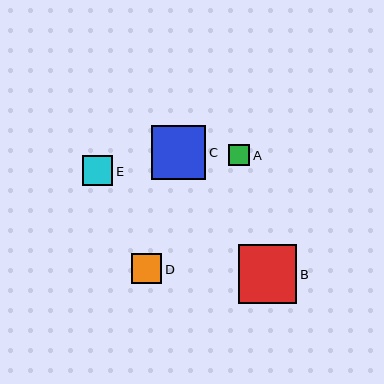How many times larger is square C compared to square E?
Square C is approximately 1.8 times the size of square E.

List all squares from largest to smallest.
From largest to smallest: B, C, E, D, A.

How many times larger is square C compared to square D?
Square C is approximately 1.8 times the size of square D.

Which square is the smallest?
Square A is the smallest with a size of approximately 21 pixels.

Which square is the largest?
Square B is the largest with a size of approximately 59 pixels.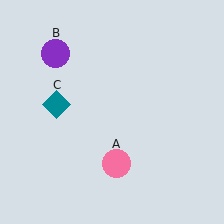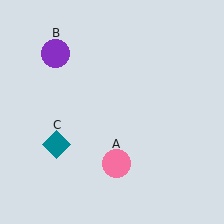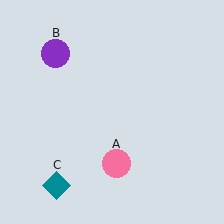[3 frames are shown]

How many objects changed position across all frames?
1 object changed position: teal diamond (object C).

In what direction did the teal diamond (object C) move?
The teal diamond (object C) moved down.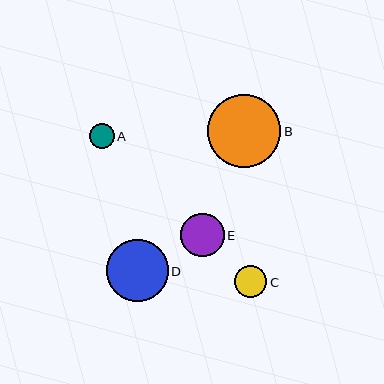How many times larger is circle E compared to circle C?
Circle E is approximately 1.4 times the size of circle C.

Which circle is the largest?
Circle B is the largest with a size of approximately 73 pixels.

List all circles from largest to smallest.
From largest to smallest: B, D, E, C, A.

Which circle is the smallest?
Circle A is the smallest with a size of approximately 25 pixels.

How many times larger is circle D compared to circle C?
Circle D is approximately 1.9 times the size of circle C.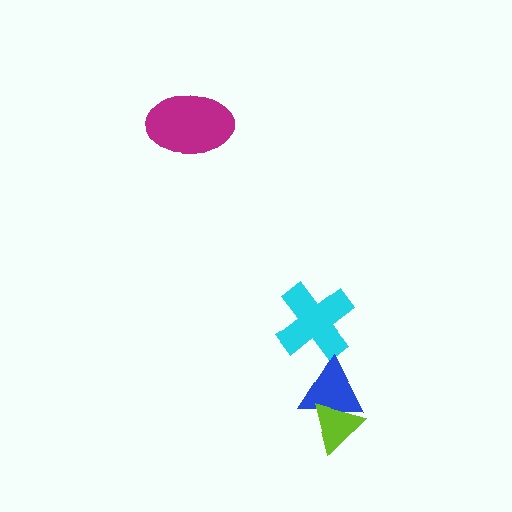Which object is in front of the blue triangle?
The lime triangle is in front of the blue triangle.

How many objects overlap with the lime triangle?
1 object overlaps with the lime triangle.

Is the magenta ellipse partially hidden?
No, no other shape covers it.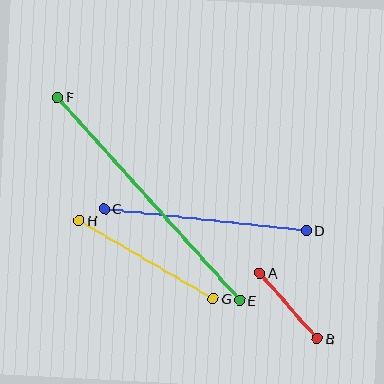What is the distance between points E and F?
The distance is approximately 273 pixels.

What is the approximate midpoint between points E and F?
The midpoint is at approximately (149, 199) pixels.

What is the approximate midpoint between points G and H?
The midpoint is at approximately (146, 259) pixels.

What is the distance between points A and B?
The distance is approximately 88 pixels.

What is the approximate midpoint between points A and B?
The midpoint is at approximately (288, 306) pixels.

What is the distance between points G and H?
The distance is approximately 155 pixels.